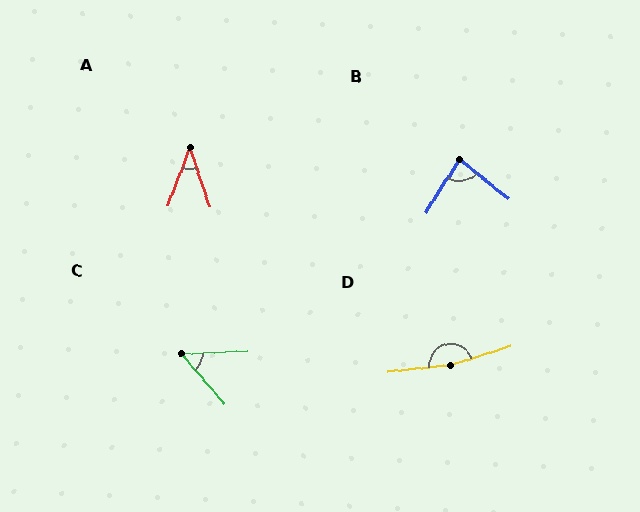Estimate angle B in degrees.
Approximately 84 degrees.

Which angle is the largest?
D, at approximately 169 degrees.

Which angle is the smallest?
A, at approximately 39 degrees.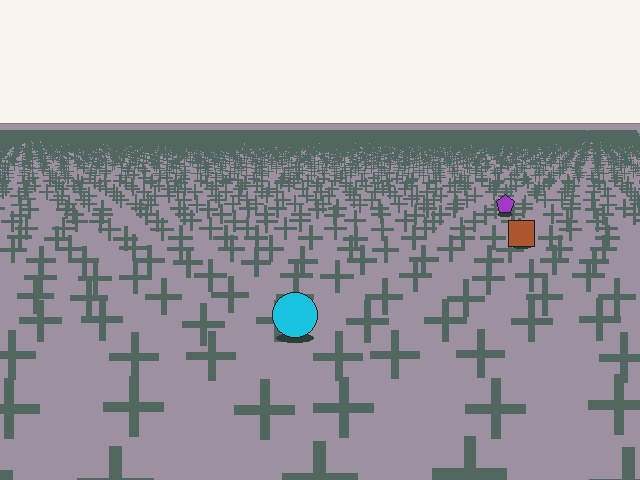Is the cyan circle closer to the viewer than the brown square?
Yes. The cyan circle is closer — you can tell from the texture gradient: the ground texture is coarser near it.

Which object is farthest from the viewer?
The purple pentagon is farthest from the viewer. It appears smaller and the ground texture around it is denser.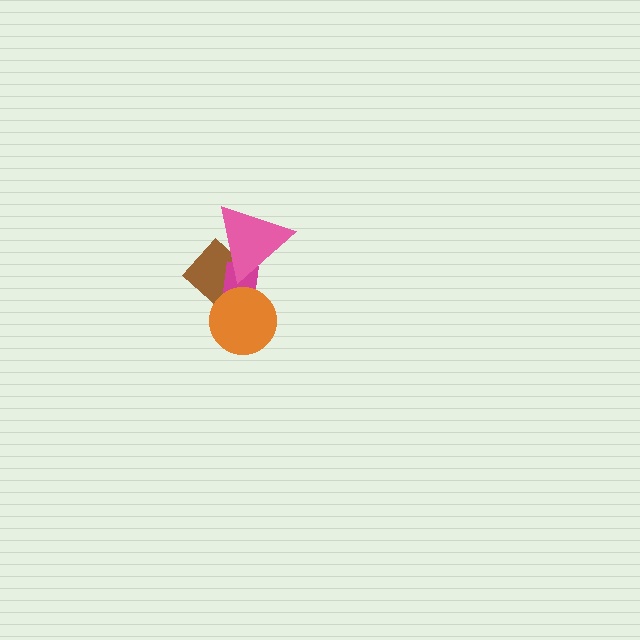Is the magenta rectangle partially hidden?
Yes, it is partially covered by another shape.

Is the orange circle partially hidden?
No, no other shape covers it.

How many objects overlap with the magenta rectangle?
3 objects overlap with the magenta rectangle.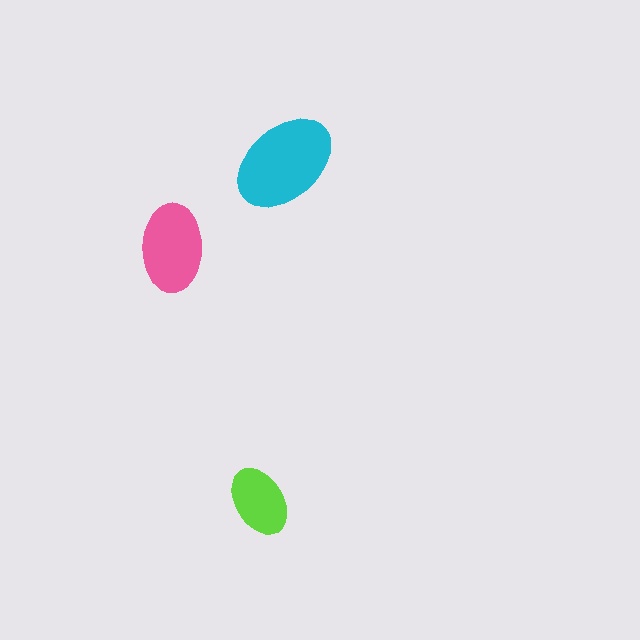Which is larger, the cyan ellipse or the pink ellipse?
The cyan one.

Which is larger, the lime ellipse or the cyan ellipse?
The cyan one.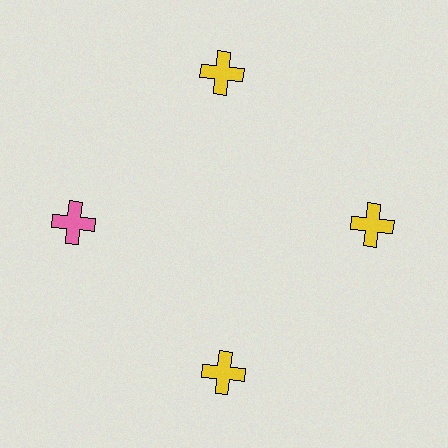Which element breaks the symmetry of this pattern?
The pink cross at roughly the 9 o'clock position breaks the symmetry. All other shapes are yellow crosses.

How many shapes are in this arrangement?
There are 4 shapes arranged in a ring pattern.